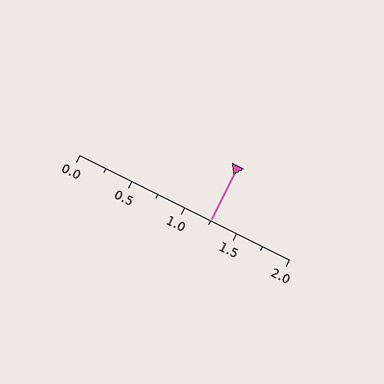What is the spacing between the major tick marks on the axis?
The major ticks are spaced 0.5 apart.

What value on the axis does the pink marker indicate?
The marker indicates approximately 1.25.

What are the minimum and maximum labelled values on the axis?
The axis runs from 0.0 to 2.0.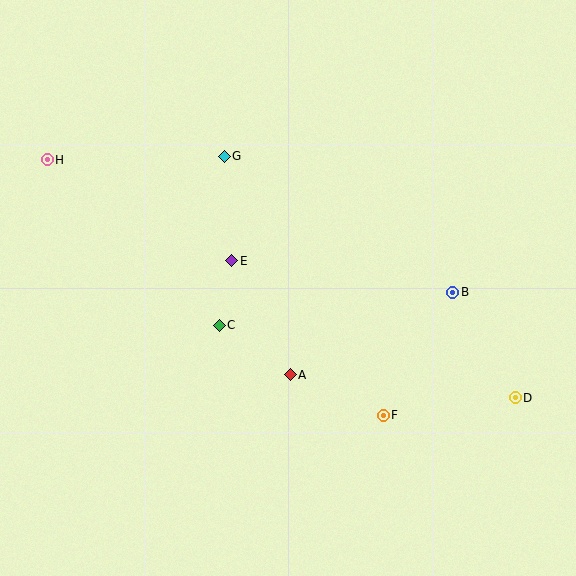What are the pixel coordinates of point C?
Point C is at (219, 325).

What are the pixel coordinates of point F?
Point F is at (383, 415).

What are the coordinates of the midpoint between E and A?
The midpoint between E and A is at (261, 318).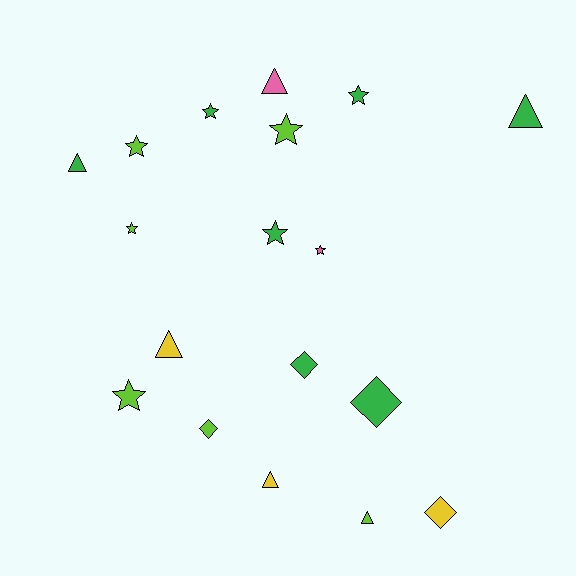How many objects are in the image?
There are 18 objects.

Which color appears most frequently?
Green, with 7 objects.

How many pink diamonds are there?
There are no pink diamonds.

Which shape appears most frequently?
Star, with 8 objects.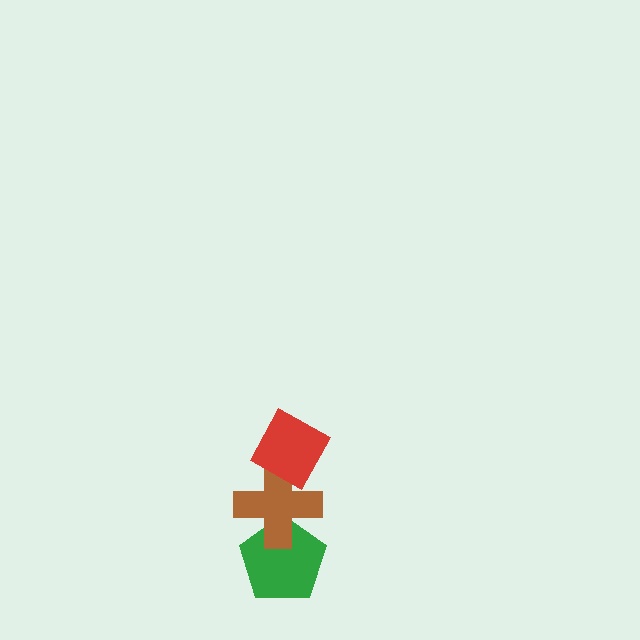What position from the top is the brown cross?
The brown cross is 2nd from the top.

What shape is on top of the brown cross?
The red diamond is on top of the brown cross.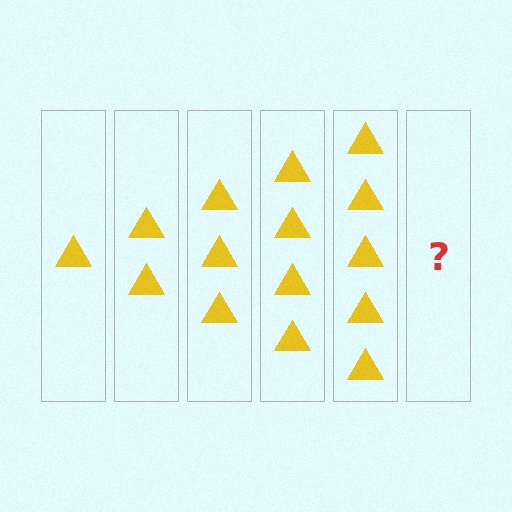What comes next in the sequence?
The next element should be 6 triangles.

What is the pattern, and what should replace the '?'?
The pattern is that each step adds one more triangle. The '?' should be 6 triangles.